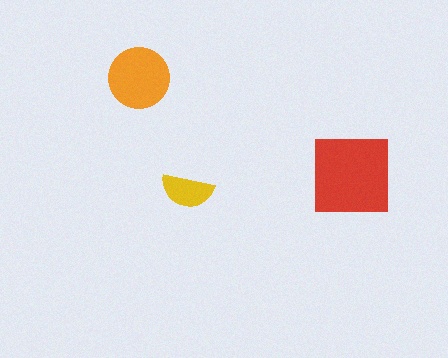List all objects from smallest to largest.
The yellow semicircle, the orange circle, the red square.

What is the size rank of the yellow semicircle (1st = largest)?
3rd.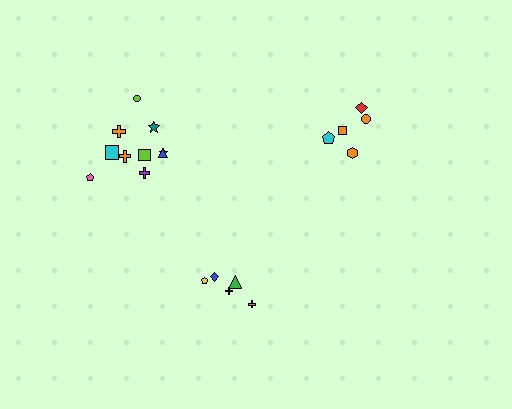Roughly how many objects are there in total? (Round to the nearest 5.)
Roughly 20 objects in total.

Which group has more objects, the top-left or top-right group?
The top-left group.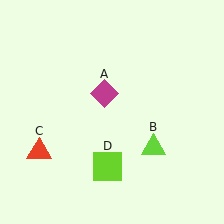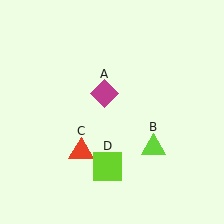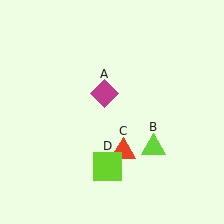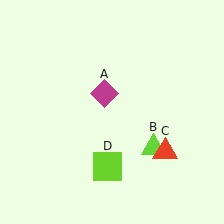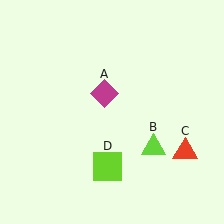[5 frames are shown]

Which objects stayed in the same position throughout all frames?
Magenta diamond (object A) and lime triangle (object B) and lime square (object D) remained stationary.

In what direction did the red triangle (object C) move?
The red triangle (object C) moved right.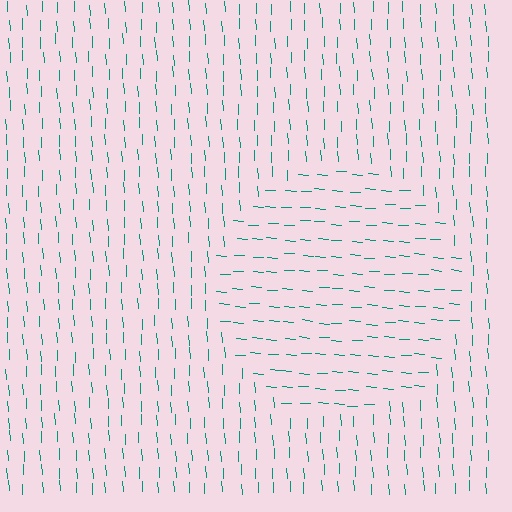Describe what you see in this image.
The image is filled with small teal line segments. A circle region in the image has lines oriented differently from the surrounding lines, creating a visible texture boundary.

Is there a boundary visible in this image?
Yes, there is a texture boundary formed by a change in line orientation.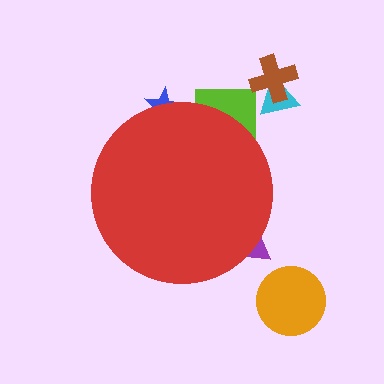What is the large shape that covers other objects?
A red circle.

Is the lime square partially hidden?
Yes, the lime square is partially hidden behind the red circle.